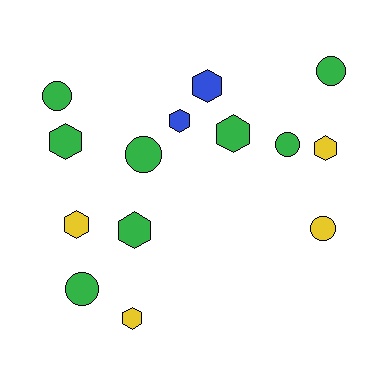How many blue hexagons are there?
There are 2 blue hexagons.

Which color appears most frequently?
Green, with 8 objects.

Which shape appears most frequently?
Hexagon, with 8 objects.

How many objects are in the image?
There are 14 objects.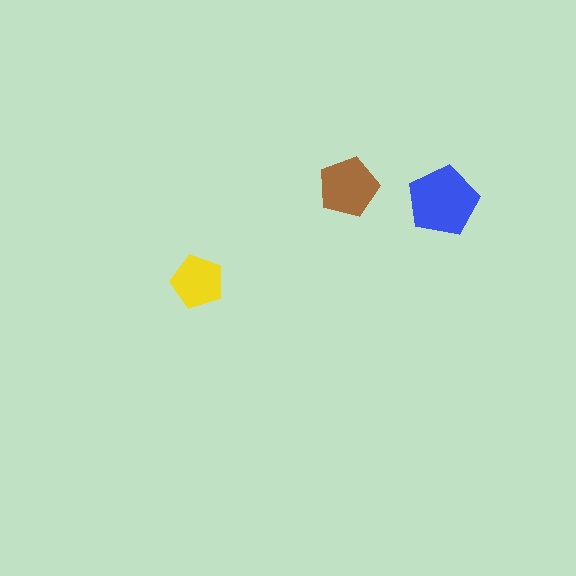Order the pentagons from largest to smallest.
the blue one, the brown one, the yellow one.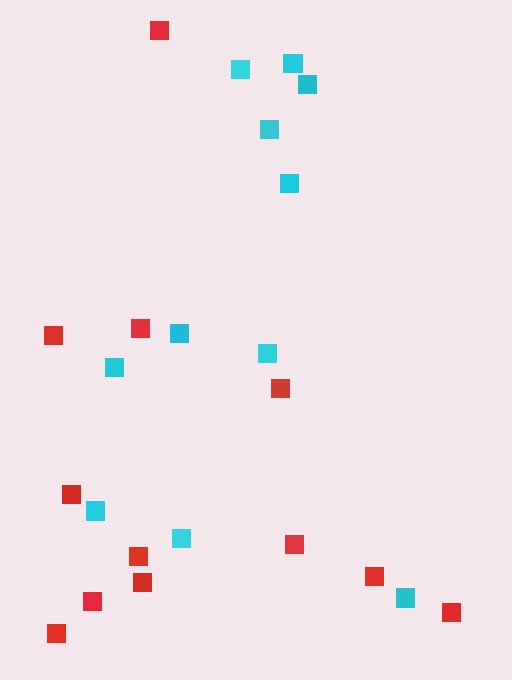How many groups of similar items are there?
There are 2 groups: one group of red squares (12) and one group of cyan squares (11).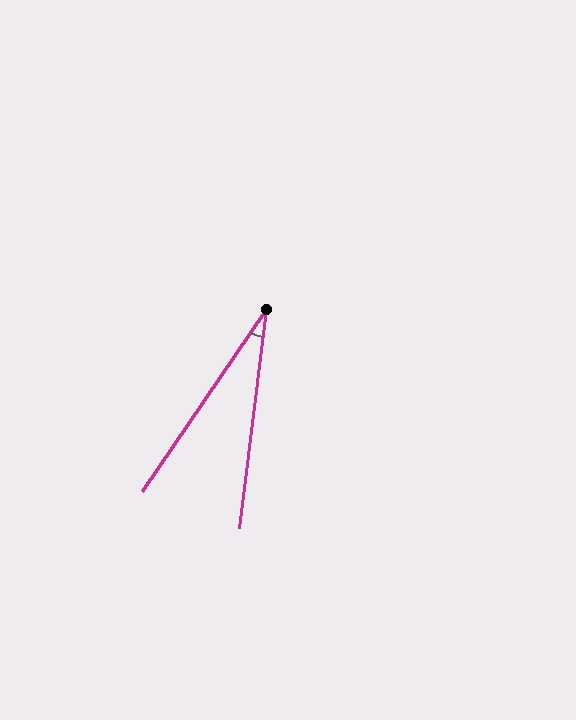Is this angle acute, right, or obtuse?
It is acute.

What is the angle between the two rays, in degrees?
Approximately 27 degrees.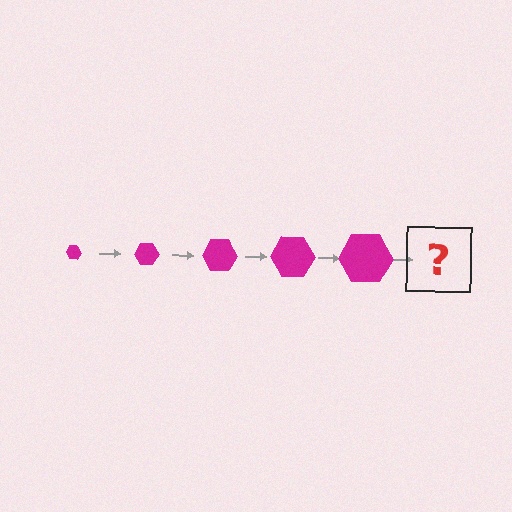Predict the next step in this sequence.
The next step is a magenta hexagon, larger than the previous one.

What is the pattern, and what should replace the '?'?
The pattern is that the hexagon gets progressively larger each step. The '?' should be a magenta hexagon, larger than the previous one.